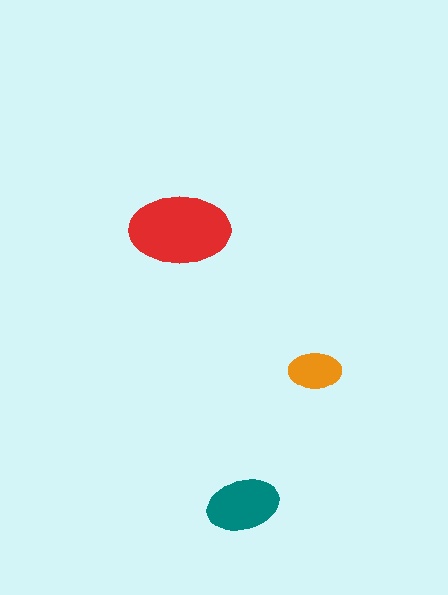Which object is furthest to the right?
The orange ellipse is rightmost.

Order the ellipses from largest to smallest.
the red one, the teal one, the orange one.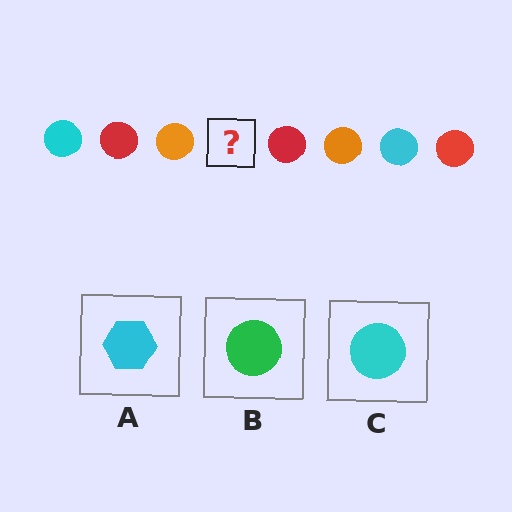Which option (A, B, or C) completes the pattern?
C.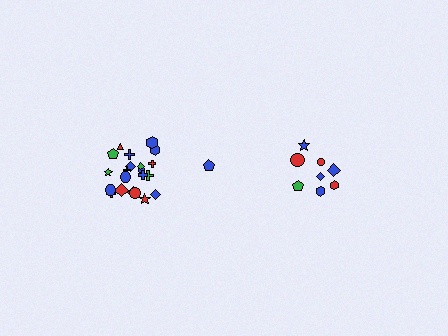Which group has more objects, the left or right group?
The left group.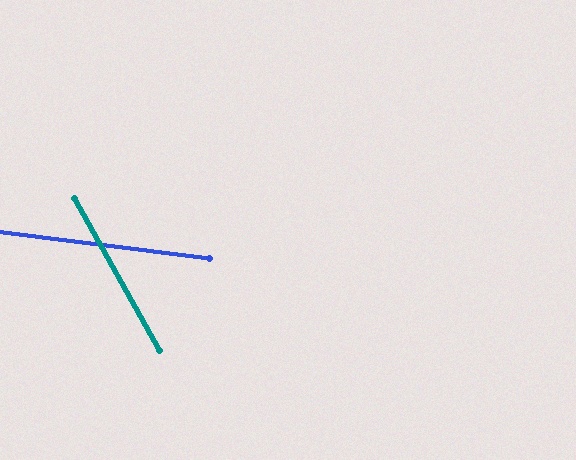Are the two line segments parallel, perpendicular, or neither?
Neither parallel nor perpendicular — they differ by about 54°.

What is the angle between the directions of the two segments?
Approximately 54 degrees.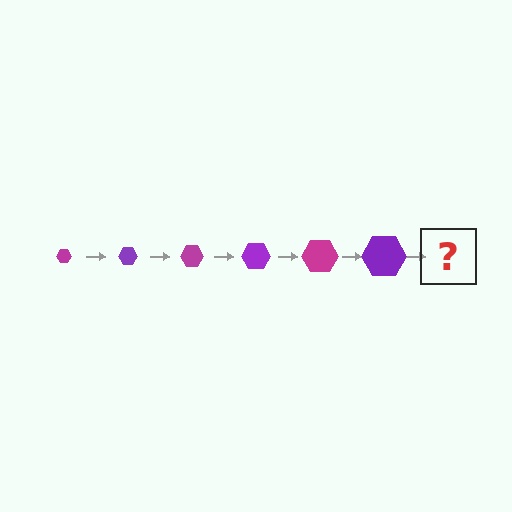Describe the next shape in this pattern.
It should be a magenta hexagon, larger than the previous one.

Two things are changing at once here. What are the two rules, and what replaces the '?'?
The two rules are that the hexagon grows larger each step and the color cycles through magenta and purple. The '?' should be a magenta hexagon, larger than the previous one.